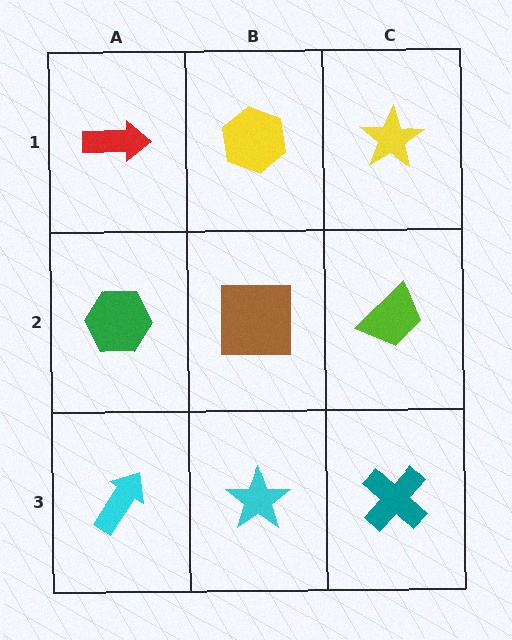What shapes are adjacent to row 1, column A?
A green hexagon (row 2, column A), a yellow hexagon (row 1, column B).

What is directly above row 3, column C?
A lime trapezoid.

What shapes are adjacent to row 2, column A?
A red arrow (row 1, column A), a cyan arrow (row 3, column A), a brown square (row 2, column B).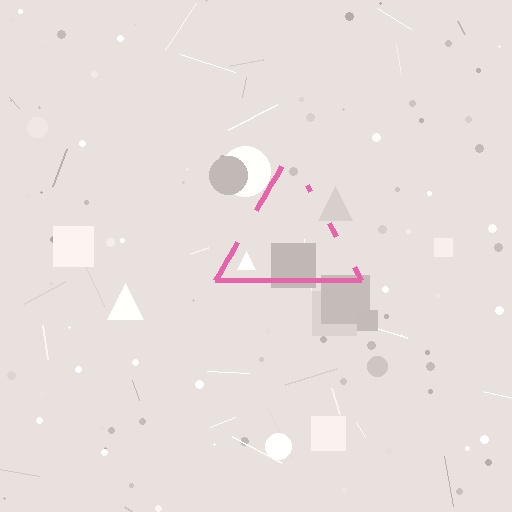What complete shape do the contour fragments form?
The contour fragments form a triangle.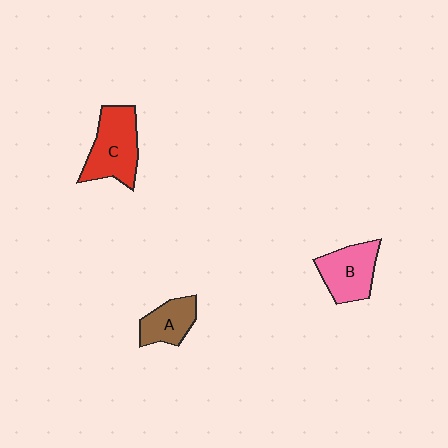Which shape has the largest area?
Shape C (red).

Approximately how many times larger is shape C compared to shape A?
Approximately 1.6 times.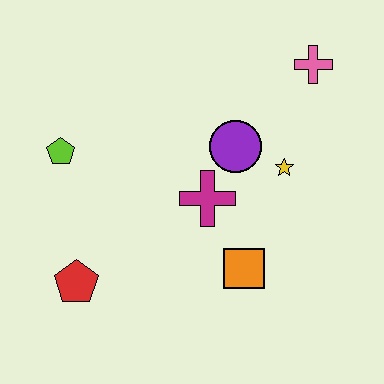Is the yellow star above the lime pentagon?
No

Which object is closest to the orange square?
The magenta cross is closest to the orange square.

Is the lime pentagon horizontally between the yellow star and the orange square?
No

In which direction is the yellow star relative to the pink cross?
The yellow star is below the pink cross.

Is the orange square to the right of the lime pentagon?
Yes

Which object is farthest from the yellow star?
The red pentagon is farthest from the yellow star.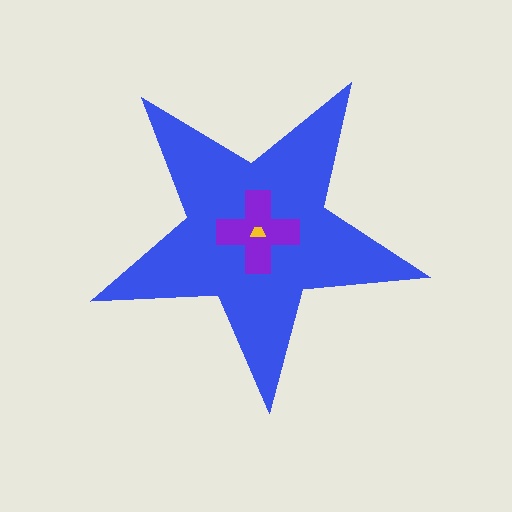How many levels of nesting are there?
3.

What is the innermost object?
The yellow trapezoid.